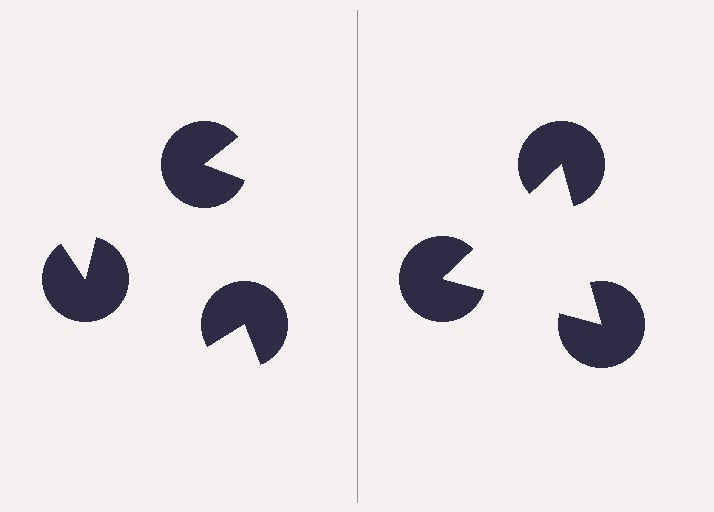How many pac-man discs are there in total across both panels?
6 — 3 on each side.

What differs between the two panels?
The pac-man discs are positioned identically on both sides; only the wedge orientations differ. On the right they align to a triangle; on the left they are misaligned.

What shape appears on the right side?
An illusory triangle.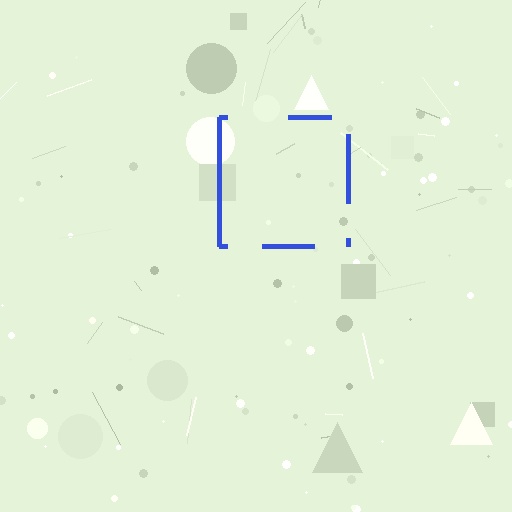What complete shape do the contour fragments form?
The contour fragments form a square.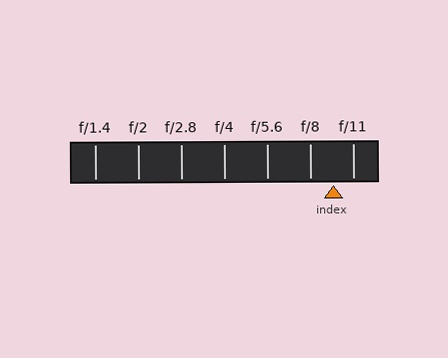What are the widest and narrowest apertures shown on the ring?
The widest aperture shown is f/1.4 and the narrowest is f/11.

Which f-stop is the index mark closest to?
The index mark is closest to f/11.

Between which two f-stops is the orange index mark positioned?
The index mark is between f/8 and f/11.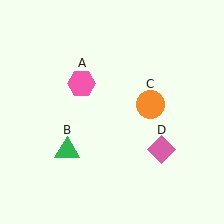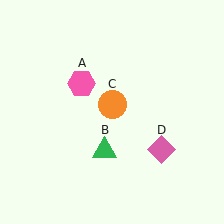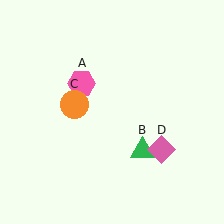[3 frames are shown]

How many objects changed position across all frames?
2 objects changed position: green triangle (object B), orange circle (object C).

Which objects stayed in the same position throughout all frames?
Pink hexagon (object A) and pink diamond (object D) remained stationary.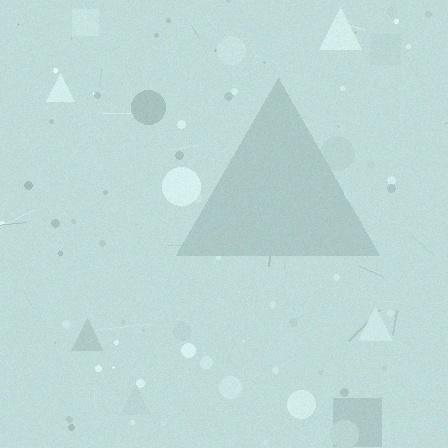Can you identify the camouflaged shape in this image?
The camouflaged shape is a triangle.